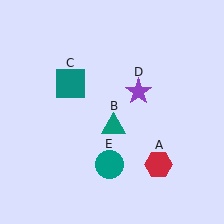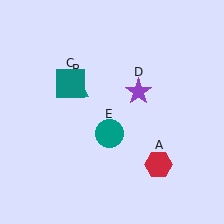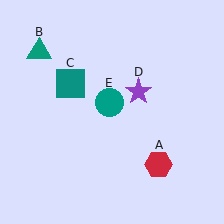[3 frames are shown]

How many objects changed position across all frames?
2 objects changed position: teal triangle (object B), teal circle (object E).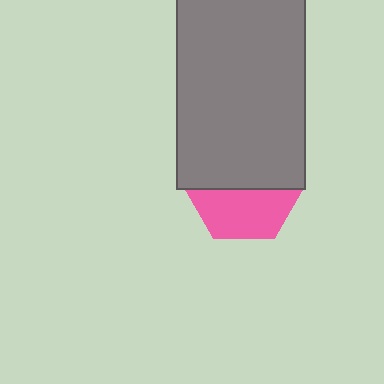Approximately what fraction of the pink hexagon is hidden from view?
Roughly 55% of the pink hexagon is hidden behind the gray rectangle.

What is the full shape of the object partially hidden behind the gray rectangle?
The partially hidden object is a pink hexagon.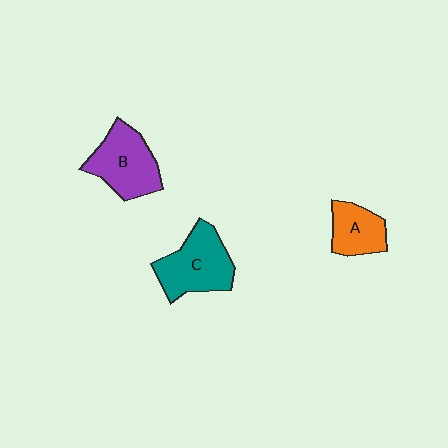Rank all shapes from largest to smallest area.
From largest to smallest: C (teal), B (purple), A (orange).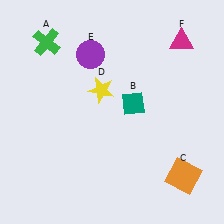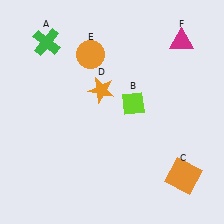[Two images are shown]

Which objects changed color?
B changed from teal to lime. D changed from yellow to orange. E changed from purple to orange.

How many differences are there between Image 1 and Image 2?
There are 3 differences between the two images.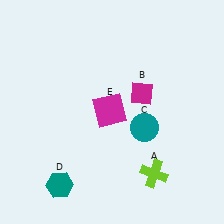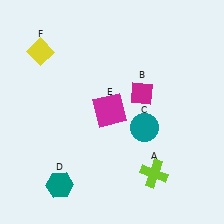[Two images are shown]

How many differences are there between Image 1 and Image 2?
There is 1 difference between the two images.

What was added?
A yellow diamond (F) was added in Image 2.